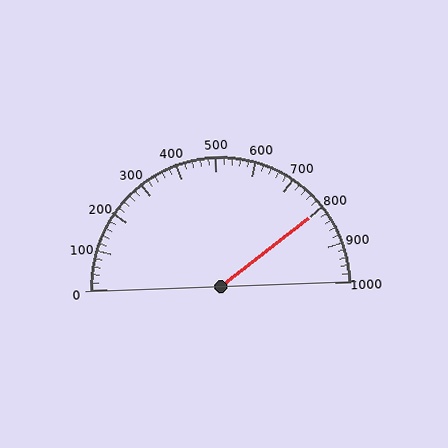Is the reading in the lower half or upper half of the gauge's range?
The reading is in the upper half of the range (0 to 1000).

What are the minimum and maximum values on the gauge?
The gauge ranges from 0 to 1000.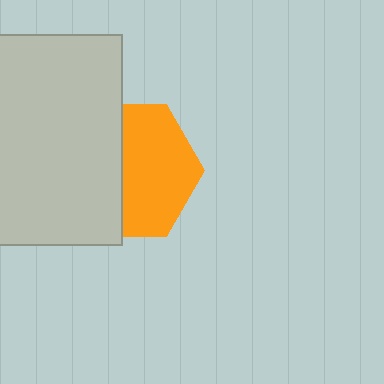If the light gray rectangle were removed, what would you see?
You would see the complete orange hexagon.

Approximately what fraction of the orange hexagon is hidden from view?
Roughly 46% of the orange hexagon is hidden behind the light gray rectangle.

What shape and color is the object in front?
The object in front is a light gray rectangle.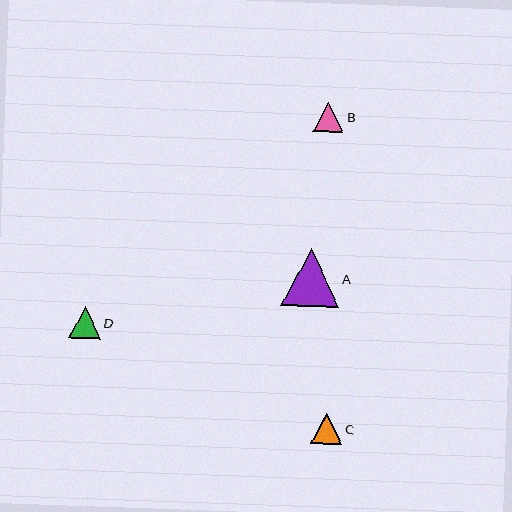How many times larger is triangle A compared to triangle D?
Triangle A is approximately 1.8 times the size of triangle D.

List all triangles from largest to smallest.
From largest to smallest: A, D, B, C.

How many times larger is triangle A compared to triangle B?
Triangle A is approximately 1.9 times the size of triangle B.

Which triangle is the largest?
Triangle A is the largest with a size of approximately 58 pixels.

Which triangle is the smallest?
Triangle C is the smallest with a size of approximately 30 pixels.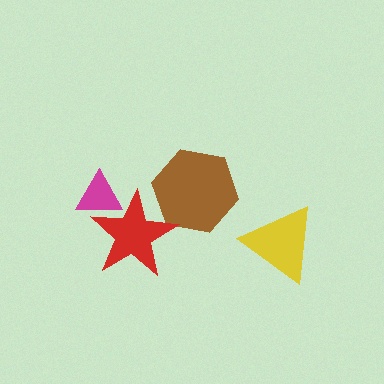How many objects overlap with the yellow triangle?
0 objects overlap with the yellow triangle.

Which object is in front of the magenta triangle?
The red star is in front of the magenta triangle.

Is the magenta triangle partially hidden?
Yes, it is partially covered by another shape.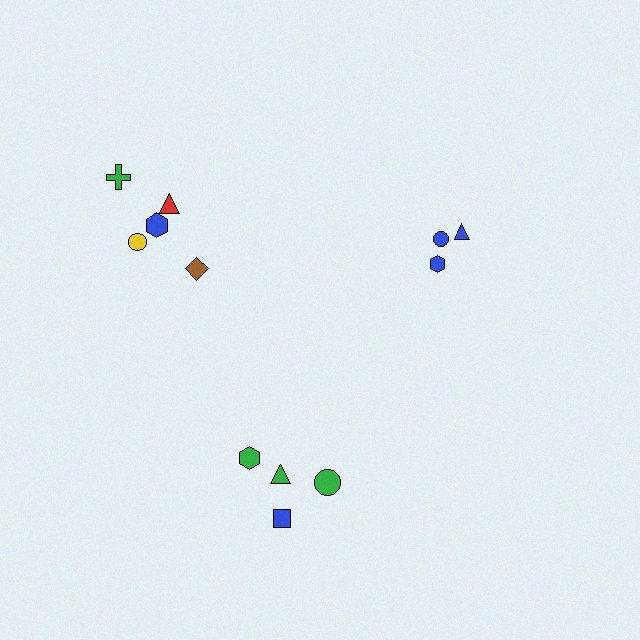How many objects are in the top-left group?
There are 5 objects.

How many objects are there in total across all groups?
There are 12 objects.